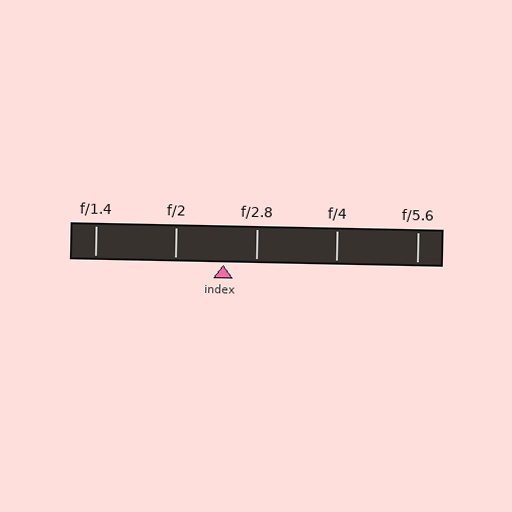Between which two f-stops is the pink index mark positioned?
The index mark is between f/2 and f/2.8.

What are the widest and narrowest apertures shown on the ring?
The widest aperture shown is f/1.4 and the narrowest is f/5.6.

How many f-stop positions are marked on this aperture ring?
There are 5 f-stop positions marked.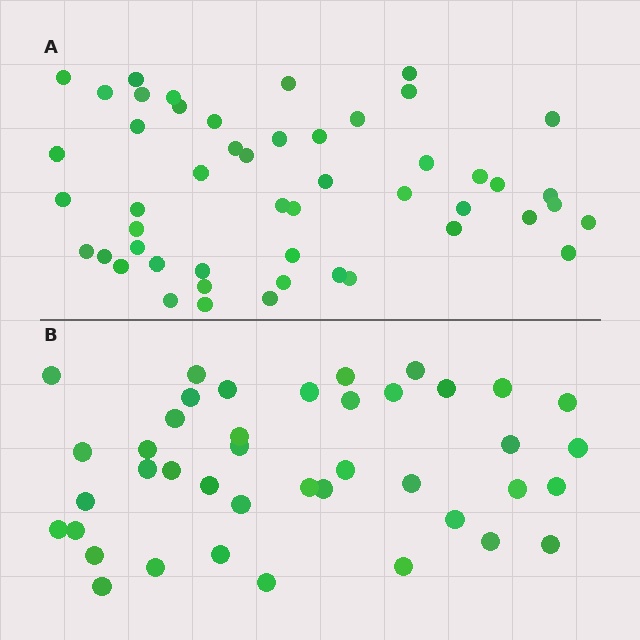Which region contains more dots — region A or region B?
Region A (the top region) has more dots.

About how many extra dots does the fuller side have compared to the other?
Region A has roughly 8 or so more dots than region B.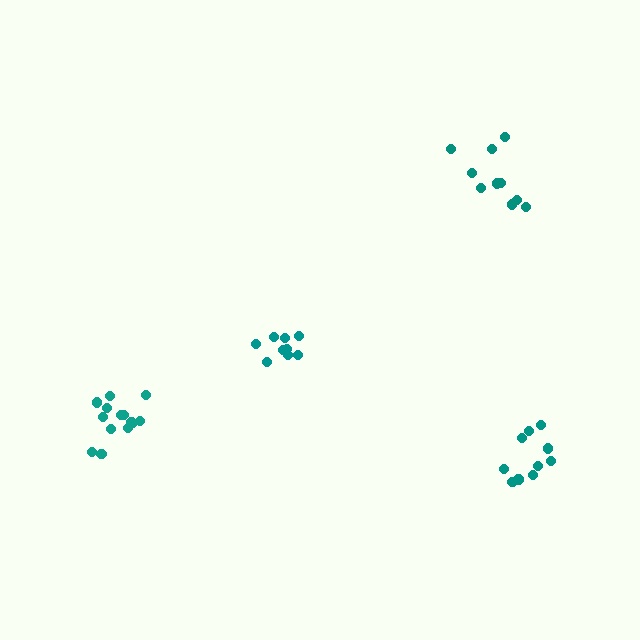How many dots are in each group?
Group 1: 14 dots, Group 2: 10 dots, Group 3: 9 dots, Group 4: 10 dots (43 total).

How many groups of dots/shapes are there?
There are 4 groups.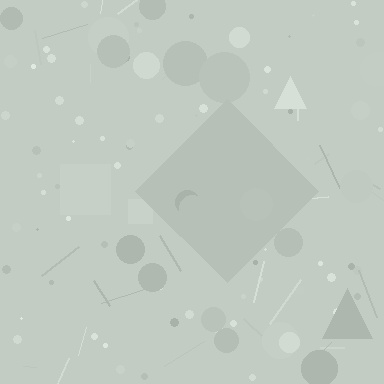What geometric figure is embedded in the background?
A diamond is embedded in the background.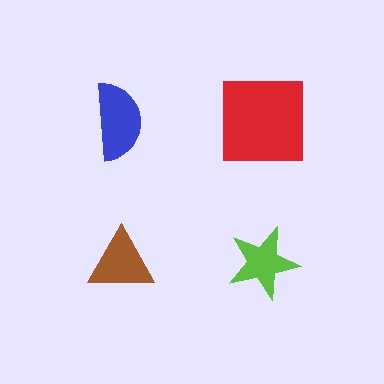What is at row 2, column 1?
A brown triangle.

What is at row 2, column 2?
A lime star.